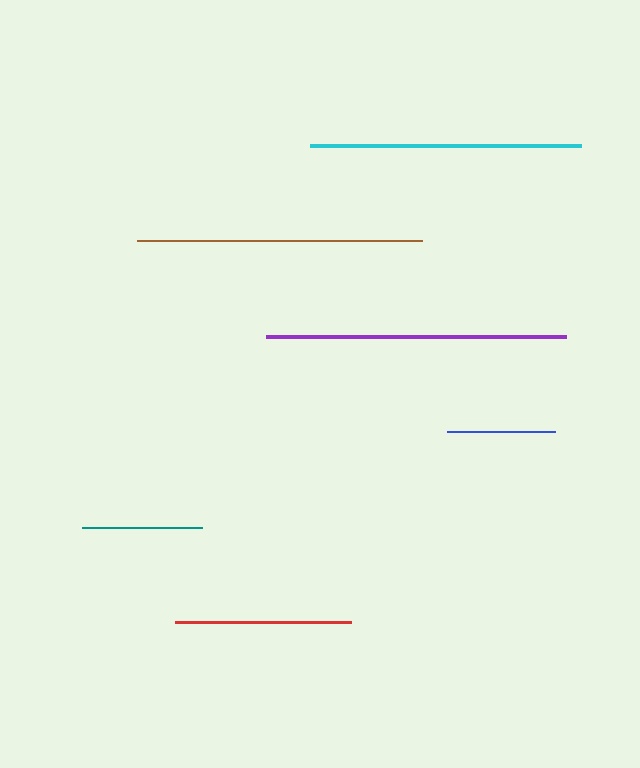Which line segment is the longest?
The purple line is the longest at approximately 300 pixels.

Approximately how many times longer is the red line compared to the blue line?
The red line is approximately 1.6 times the length of the blue line.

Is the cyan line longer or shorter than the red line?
The cyan line is longer than the red line.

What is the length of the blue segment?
The blue segment is approximately 108 pixels long.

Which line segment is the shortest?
The blue line is the shortest at approximately 108 pixels.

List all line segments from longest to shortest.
From longest to shortest: purple, brown, cyan, red, teal, blue.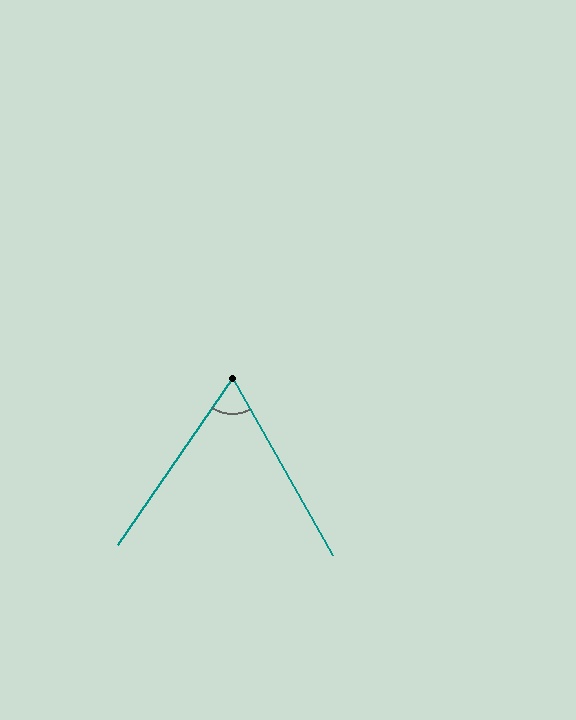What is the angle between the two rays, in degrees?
Approximately 64 degrees.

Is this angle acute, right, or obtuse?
It is acute.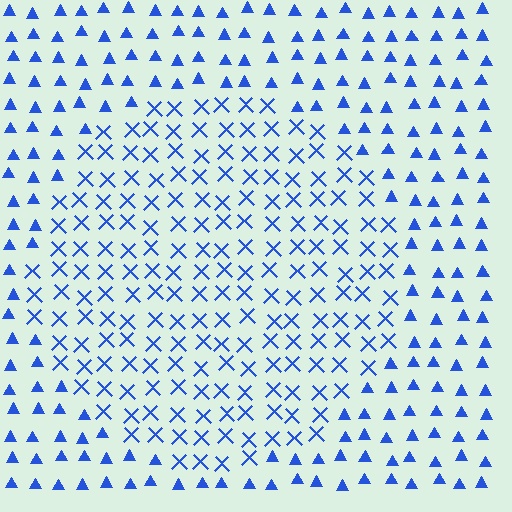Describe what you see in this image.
The image is filled with small blue elements arranged in a uniform grid. A circle-shaped region contains X marks, while the surrounding area contains triangles. The boundary is defined purely by the change in element shape.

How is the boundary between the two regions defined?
The boundary is defined by a change in element shape: X marks inside vs. triangles outside. All elements share the same color and spacing.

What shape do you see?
I see a circle.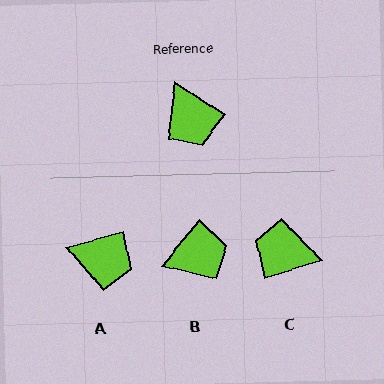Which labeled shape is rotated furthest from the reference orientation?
C, about 129 degrees away.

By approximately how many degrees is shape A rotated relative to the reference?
Approximately 48 degrees counter-clockwise.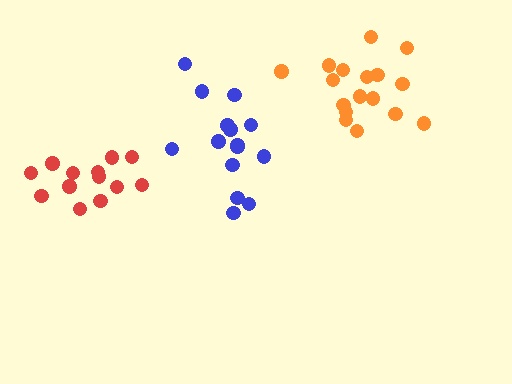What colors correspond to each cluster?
The clusters are colored: orange, blue, red.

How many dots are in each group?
Group 1: 17 dots, Group 2: 15 dots, Group 3: 13 dots (45 total).